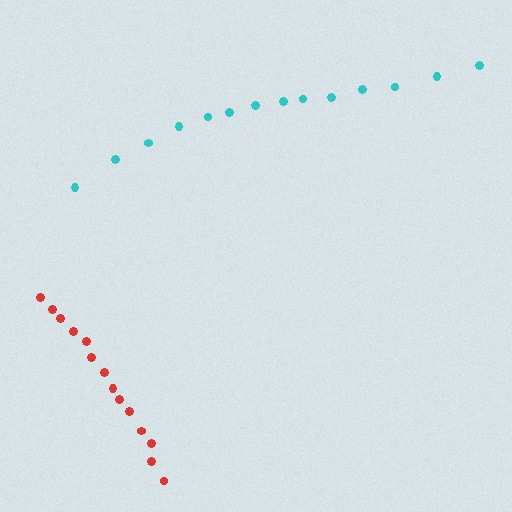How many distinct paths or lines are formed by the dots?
There are 2 distinct paths.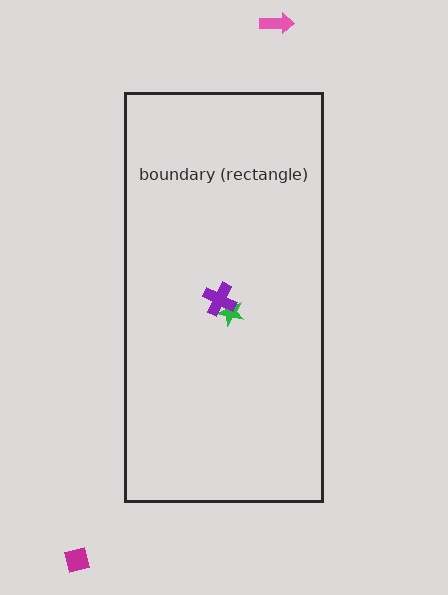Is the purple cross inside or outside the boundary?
Inside.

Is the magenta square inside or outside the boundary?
Outside.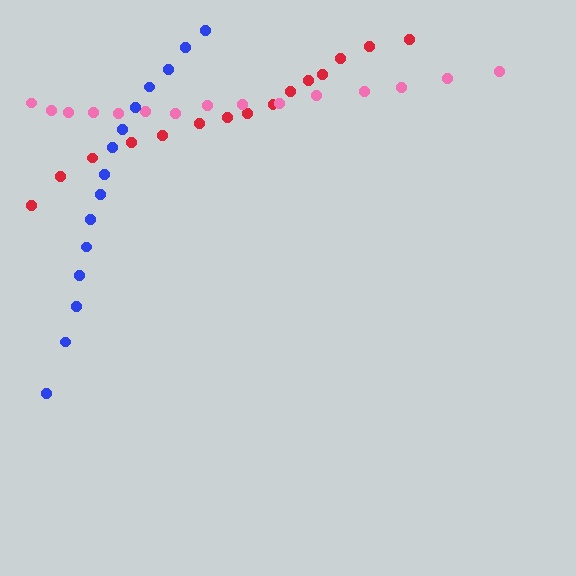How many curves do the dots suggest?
There are 3 distinct paths.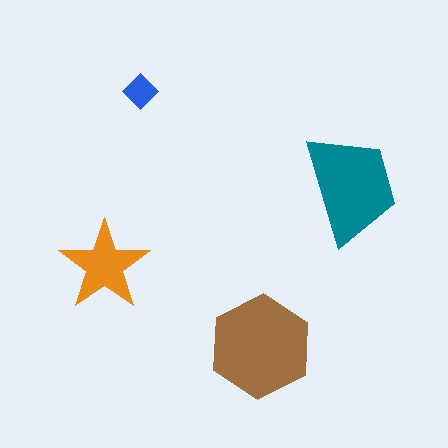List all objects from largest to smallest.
The brown hexagon, the teal trapezoid, the orange star, the blue diamond.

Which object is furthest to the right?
The teal trapezoid is rightmost.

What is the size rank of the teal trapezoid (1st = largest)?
2nd.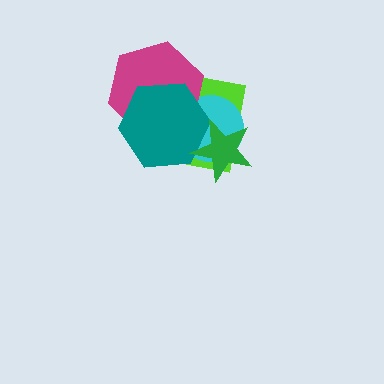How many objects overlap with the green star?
3 objects overlap with the green star.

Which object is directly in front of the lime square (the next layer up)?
The cyan circle is directly in front of the lime square.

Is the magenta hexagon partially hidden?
Yes, it is partially covered by another shape.